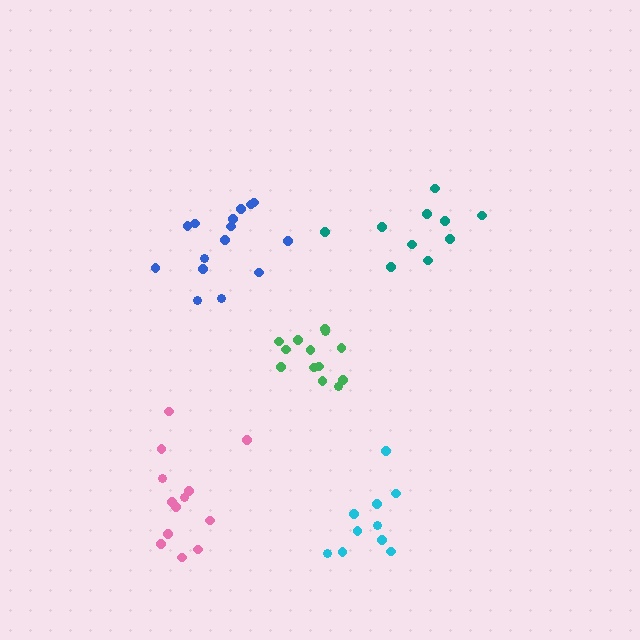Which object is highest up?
The teal cluster is topmost.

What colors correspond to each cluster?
The clusters are colored: teal, green, blue, cyan, pink.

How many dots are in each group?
Group 1: 10 dots, Group 2: 13 dots, Group 3: 15 dots, Group 4: 10 dots, Group 5: 13 dots (61 total).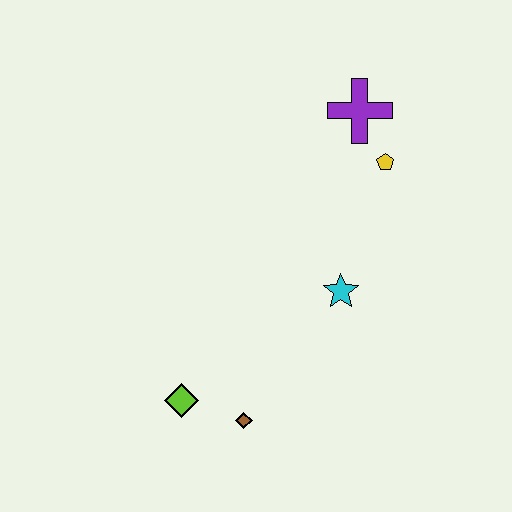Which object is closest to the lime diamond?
The brown diamond is closest to the lime diamond.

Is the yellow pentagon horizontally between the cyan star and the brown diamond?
No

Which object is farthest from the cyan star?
The lime diamond is farthest from the cyan star.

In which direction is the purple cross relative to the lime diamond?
The purple cross is above the lime diamond.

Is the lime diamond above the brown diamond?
Yes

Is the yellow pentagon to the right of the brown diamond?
Yes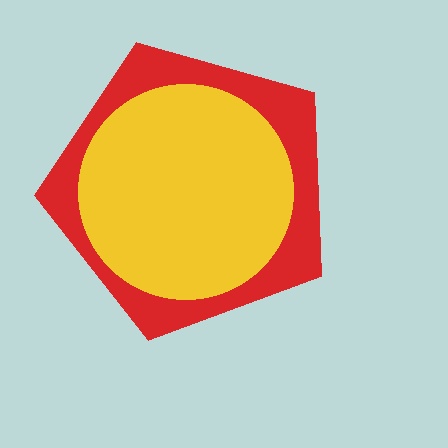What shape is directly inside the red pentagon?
The yellow circle.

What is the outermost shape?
The red pentagon.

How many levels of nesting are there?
2.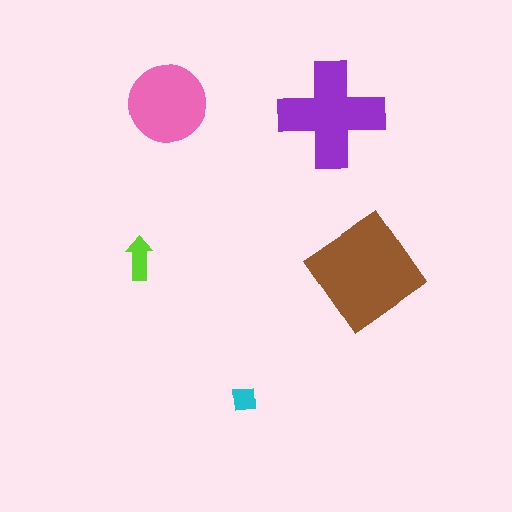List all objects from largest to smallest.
The brown diamond, the purple cross, the pink circle, the lime arrow, the cyan square.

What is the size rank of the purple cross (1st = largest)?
2nd.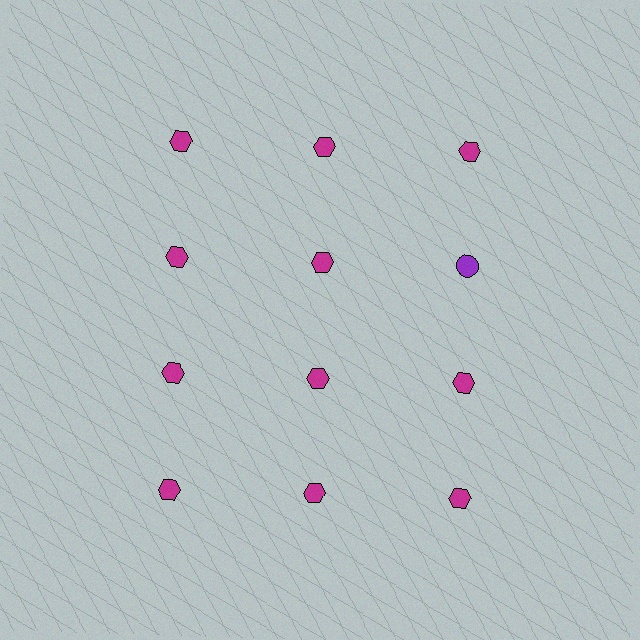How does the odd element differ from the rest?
It differs in both color (purple instead of magenta) and shape (circle instead of hexagon).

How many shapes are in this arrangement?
There are 12 shapes arranged in a grid pattern.